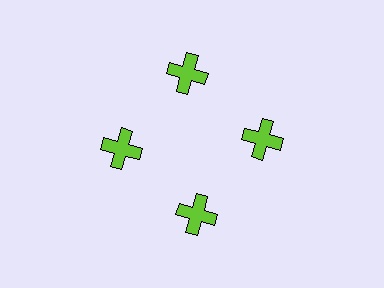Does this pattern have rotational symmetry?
Yes, this pattern has 4-fold rotational symmetry. It looks the same after rotating 90 degrees around the center.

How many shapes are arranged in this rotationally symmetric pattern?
There are 4 shapes, arranged in 4 groups of 1.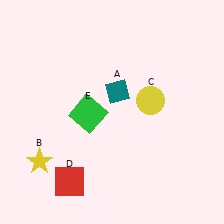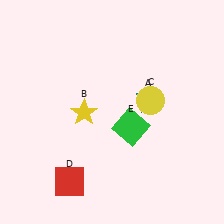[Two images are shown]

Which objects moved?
The objects that moved are: the teal diamond (A), the yellow star (B), the green square (E).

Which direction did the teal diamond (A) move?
The teal diamond (A) moved right.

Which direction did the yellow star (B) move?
The yellow star (B) moved up.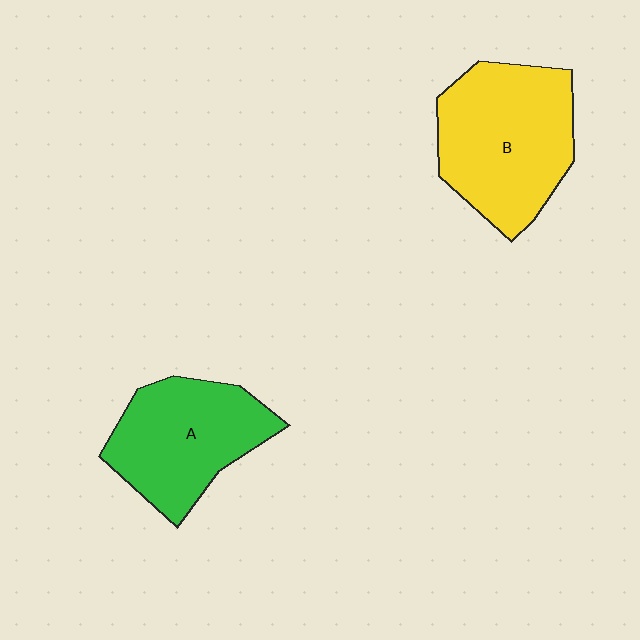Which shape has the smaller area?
Shape A (green).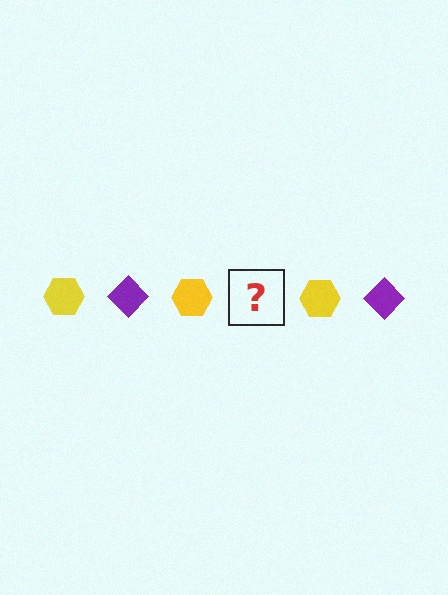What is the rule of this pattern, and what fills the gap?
The rule is that the pattern alternates between yellow hexagon and purple diamond. The gap should be filled with a purple diamond.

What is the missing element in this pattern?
The missing element is a purple diamond.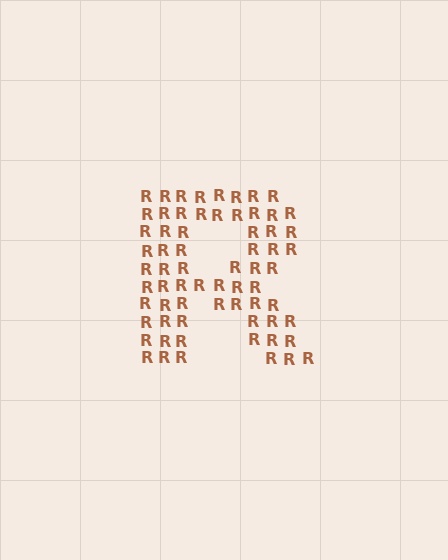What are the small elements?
The small elements are letter R's.